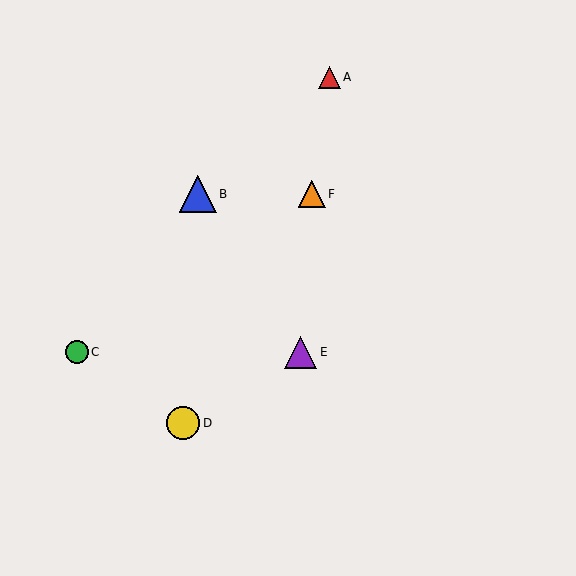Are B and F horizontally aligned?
Yes, both are at y≈194.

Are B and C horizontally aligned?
No, B is at y≈194 and C is at y≈352.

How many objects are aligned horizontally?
2 objects (B, F) are aligned horizontally.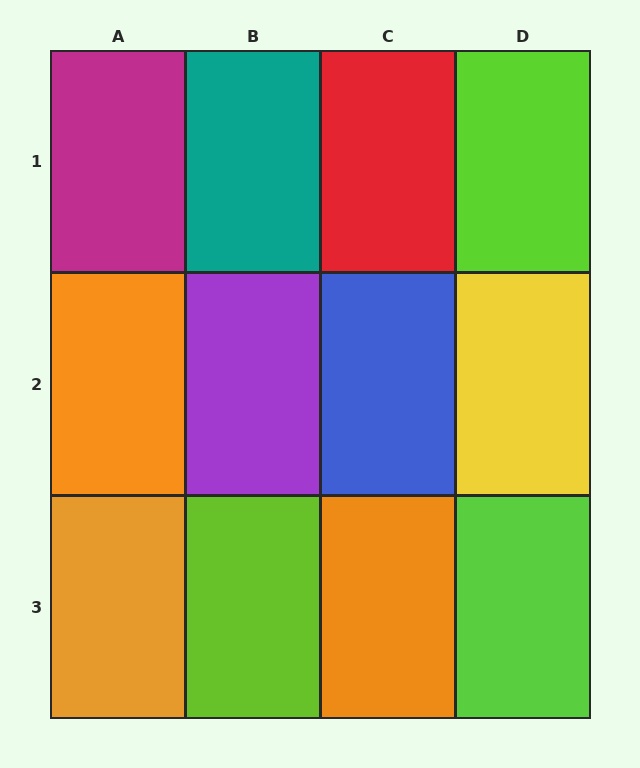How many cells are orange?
3 cells are orange.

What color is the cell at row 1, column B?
Teal.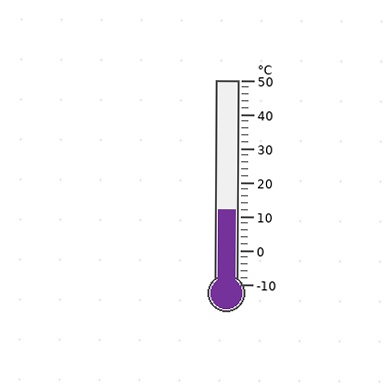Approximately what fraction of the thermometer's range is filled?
The thermometer is filled to approximately 35% of its range.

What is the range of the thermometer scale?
The thermometer scale ranges from -10°C to 50°C.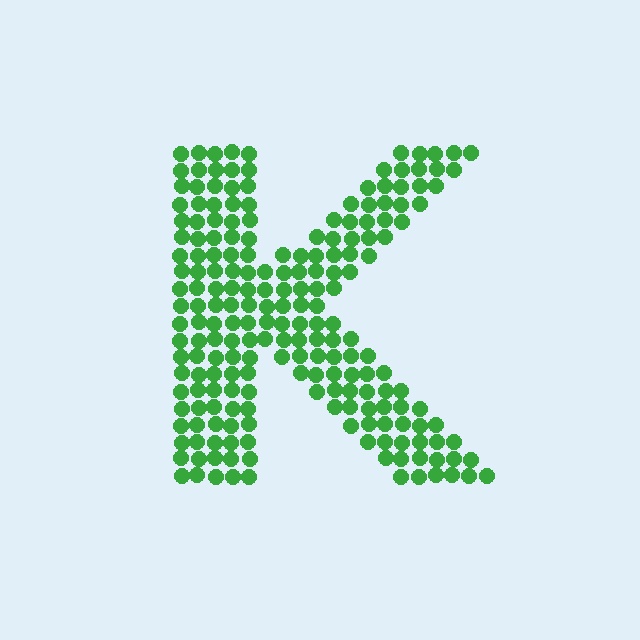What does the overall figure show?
The overall figure shows the letter K.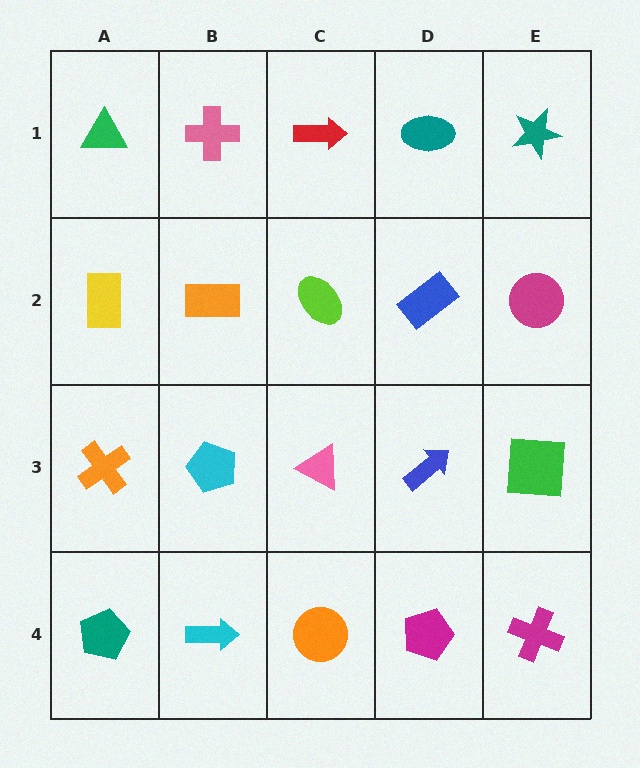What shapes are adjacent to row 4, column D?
A blue arrow (row 3, column D), an orange circle (row 4, column C), a magenta cross (row 4, column E).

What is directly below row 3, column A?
A teal pentagon.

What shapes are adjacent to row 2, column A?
A green triangle (row 1, column A), an orange cross (row 3, column A), an orange rectangle (row 2, column B).